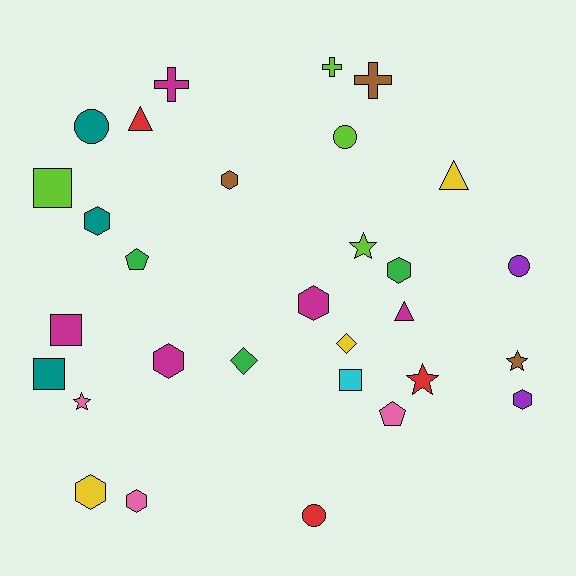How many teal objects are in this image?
There are 3 teal objects.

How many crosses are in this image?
There are 3 crosses.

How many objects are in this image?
There are 30 objects.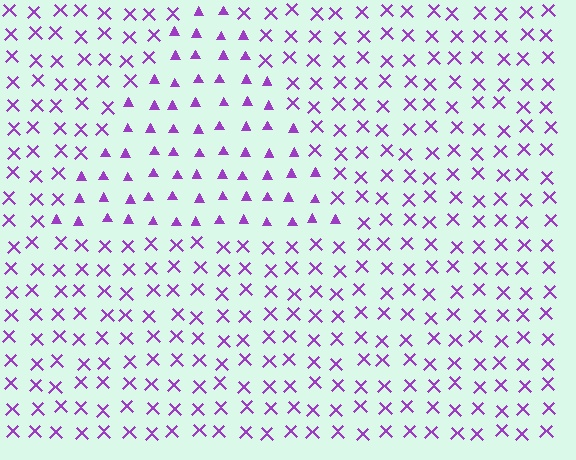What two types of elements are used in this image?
The image uses triangles inside the triangle region and X marks outside it.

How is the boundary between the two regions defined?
The boundary is defined by a change in element shape: triangles inside vs. X marks outside. All elements share the same color and spacing.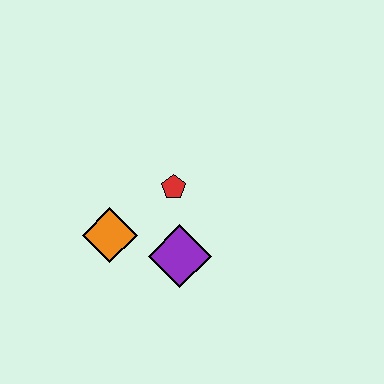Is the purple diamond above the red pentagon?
No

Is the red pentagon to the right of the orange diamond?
Yes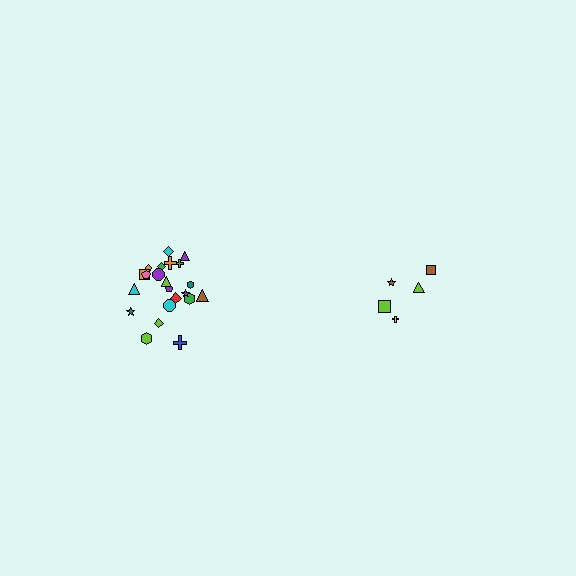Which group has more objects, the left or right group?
The left group.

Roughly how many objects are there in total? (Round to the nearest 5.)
Roughly 25 objects in total.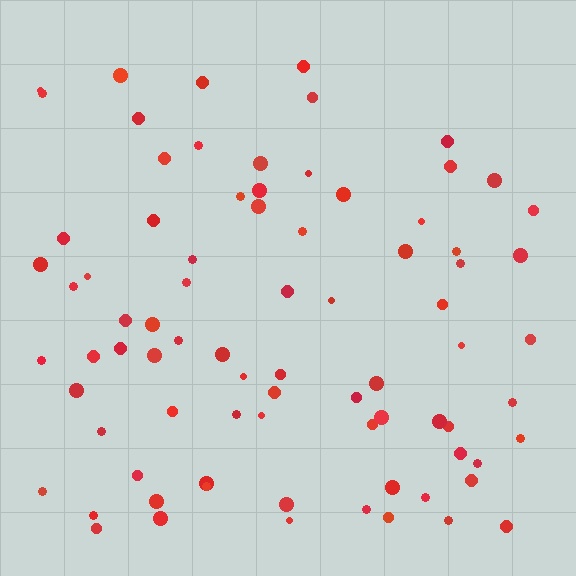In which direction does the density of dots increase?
From top to bottom, with the bottom side densest.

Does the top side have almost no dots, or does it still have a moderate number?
Still a moderate number, just noticeably fewer than the bottom.